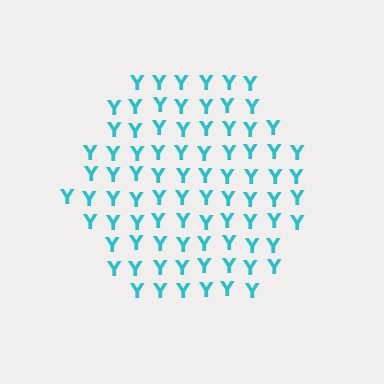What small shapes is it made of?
It is made of small letter Y's.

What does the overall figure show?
The overall figure shows a hexagon.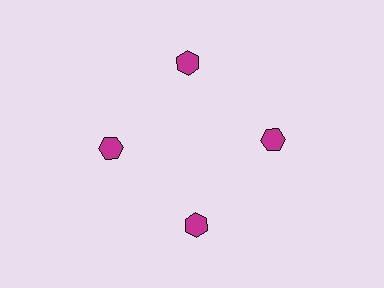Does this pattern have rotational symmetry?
Yes, this pattern has 4-fold rotational symmetry. It looks the same after rotating 90 degrees around the center.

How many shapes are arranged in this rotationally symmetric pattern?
There are 8 shapes, arranged in 4 groups of 2.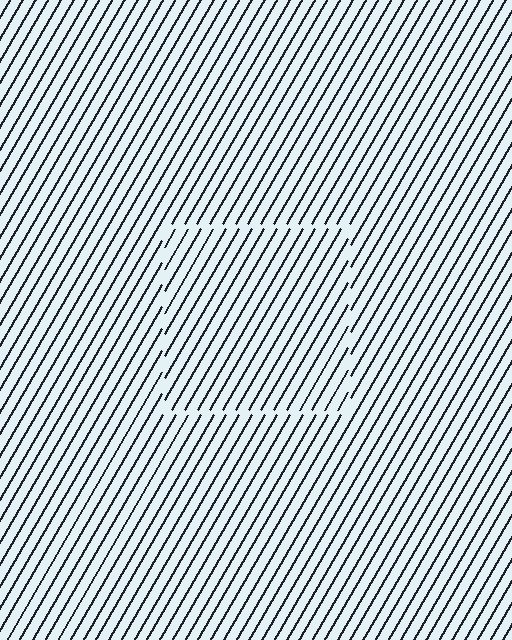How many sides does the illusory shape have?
4 sides — the line-ends trace a square.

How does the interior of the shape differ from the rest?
The interior of the shape contains the same grating, shifted by half a period — the contour is defined by the phase discontinuity where line-ends from the inner and outer gratings abut.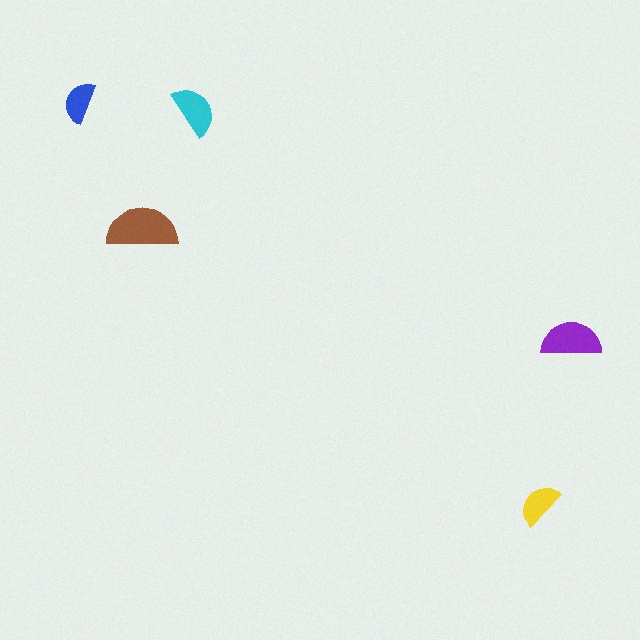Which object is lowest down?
The yellow semicircle is bottommost.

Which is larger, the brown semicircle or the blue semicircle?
The brown one.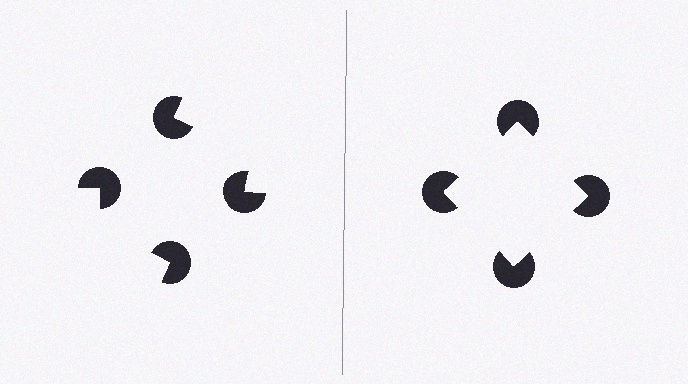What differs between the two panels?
The pac-man discs are positioned identically on both sides; only the wedge orientations differ. On the right they align to a square; on the left they are misaligned.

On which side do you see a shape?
An illusory square appears on the right side. On the left side the wedge cuts are rotated, so no coherent shape forms.